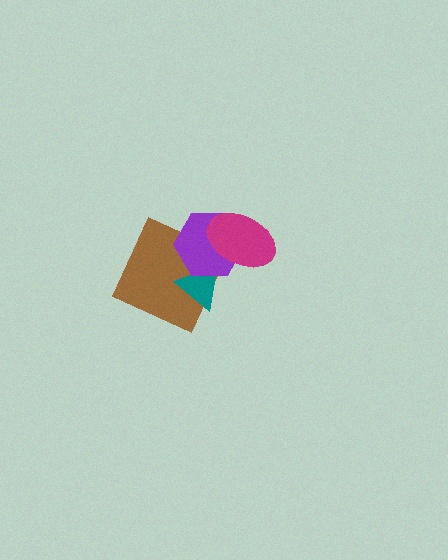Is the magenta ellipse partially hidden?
No, no other shape covers it.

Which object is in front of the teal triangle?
The purple hexagon is in front of the teal triangle.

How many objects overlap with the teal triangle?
2 objects overlap with the teal triangle.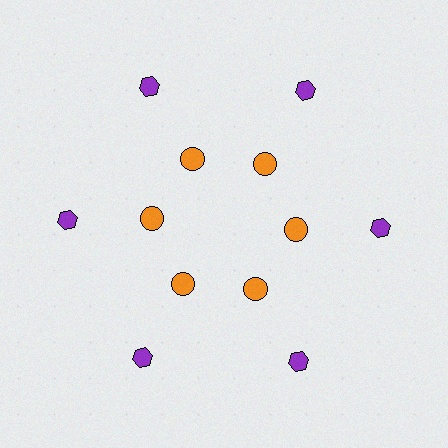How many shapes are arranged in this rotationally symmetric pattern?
There are 12 shapes, arranged in 6 groups of 2.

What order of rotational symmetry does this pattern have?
This pattern has 6-fold rotational symmetry.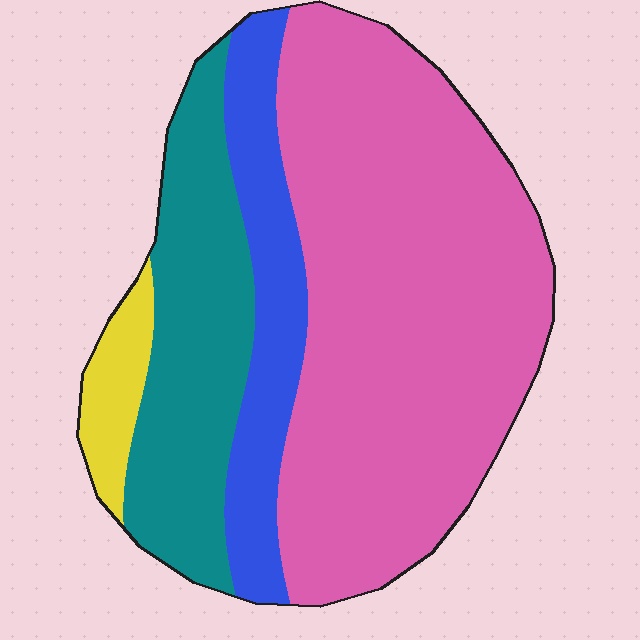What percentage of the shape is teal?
Teal takes up about one fifth (1/5) of the shape.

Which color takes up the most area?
Pink, at roughly 60%.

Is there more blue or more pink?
Pink.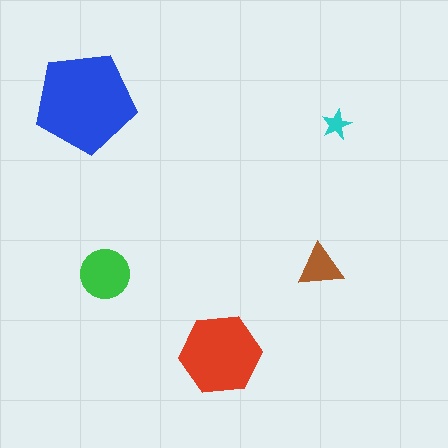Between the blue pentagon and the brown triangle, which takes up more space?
The blue pentagon.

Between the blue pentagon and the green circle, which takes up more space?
The blue pentagon.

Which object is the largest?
The blue pentagon.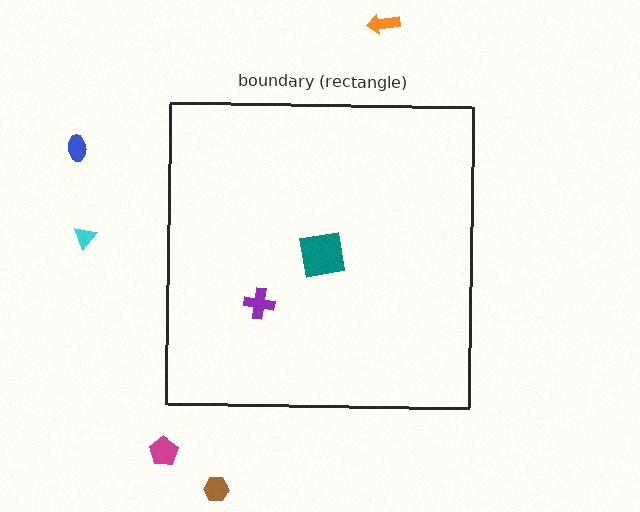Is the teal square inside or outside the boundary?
Inside.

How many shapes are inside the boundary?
2 inside, 5 outside.